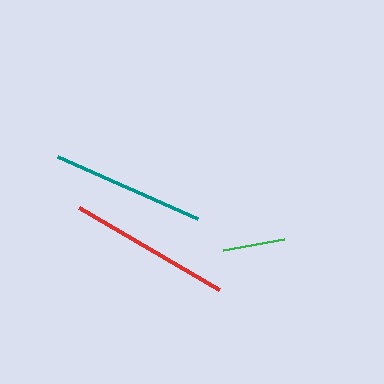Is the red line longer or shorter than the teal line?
The red line is longer than the teal line.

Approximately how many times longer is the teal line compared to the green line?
The teal line is approximately 2.5 times the length of the green line.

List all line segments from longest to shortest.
From longest to shortest: red, teal, green.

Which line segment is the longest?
The red line is the longest at approximately 163 pixels.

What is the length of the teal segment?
The teal segment is approximately 153 pixels long.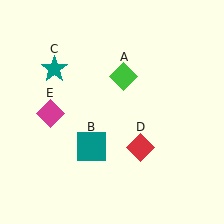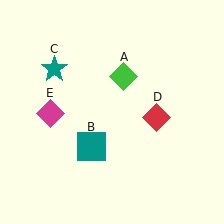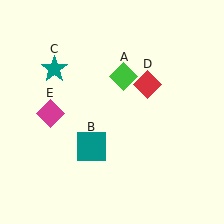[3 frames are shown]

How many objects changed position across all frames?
1 object changed position: red diamond (object D).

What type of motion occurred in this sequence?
The red diamond (object D) rotated counterclockwise around the center of the scene.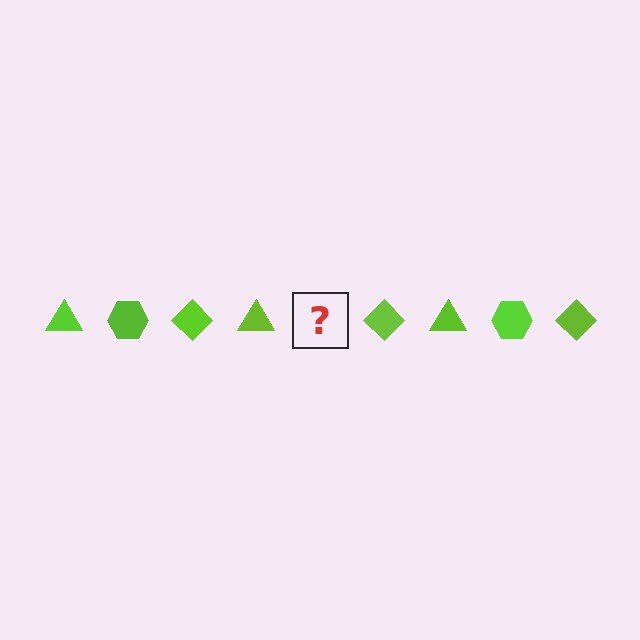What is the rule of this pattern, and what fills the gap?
The rule is that the pattern cycles through triangle, hexagon, diamond shapes in lime. The gap should be filled with a lime hexagon.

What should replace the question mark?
The question mark should be replaced with a lime hexagon.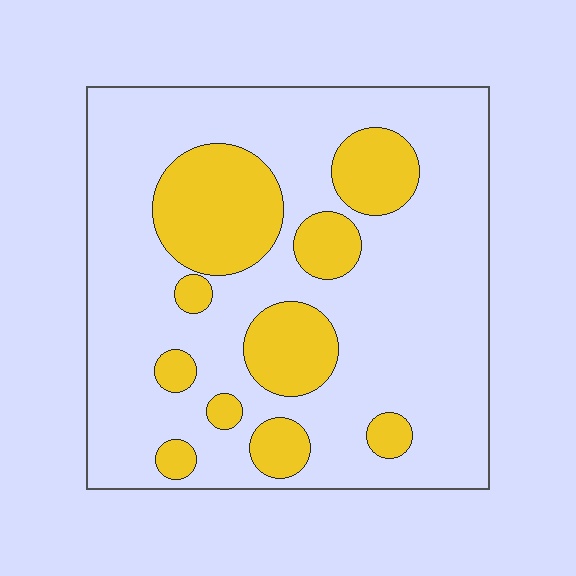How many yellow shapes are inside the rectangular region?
10.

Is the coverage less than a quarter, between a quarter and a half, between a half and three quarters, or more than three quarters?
Less than a quarter.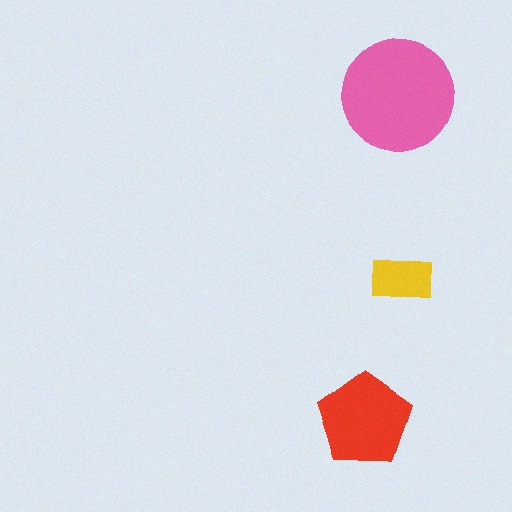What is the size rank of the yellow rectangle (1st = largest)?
3rd.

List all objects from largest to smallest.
The pink circle, the red pentagon, the yellow rectangle.